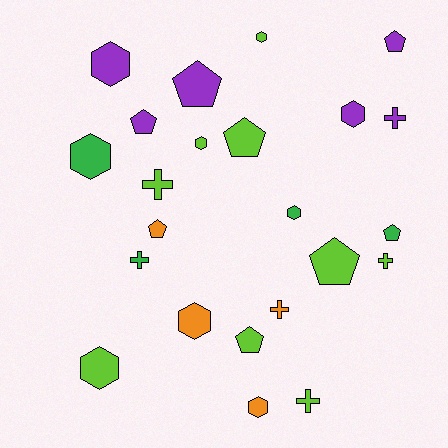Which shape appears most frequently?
Hexagon, with 9 objects.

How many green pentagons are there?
There is 1 green pentagon.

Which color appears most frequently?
Lime, with 9 objects.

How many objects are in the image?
There are 23 objects.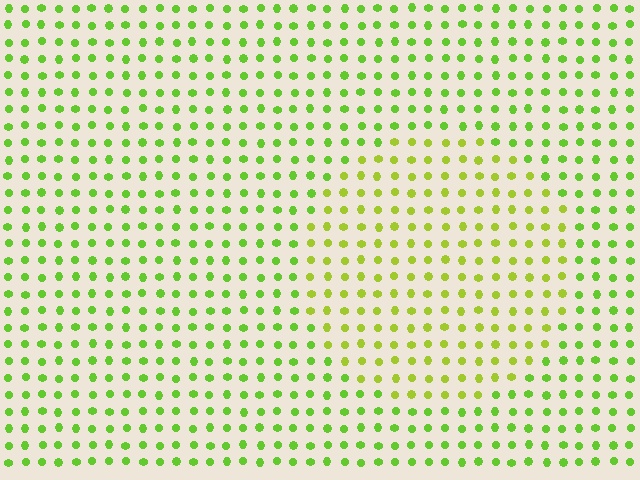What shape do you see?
I see a circle.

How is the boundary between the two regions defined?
The boundary is defined purely by a slight shift in hue (about 24 degrees). Spacing, size, and orientation are identical on both sides.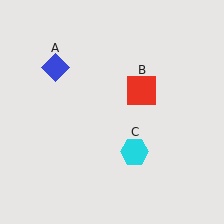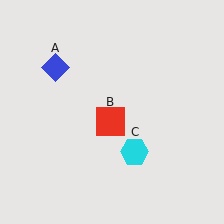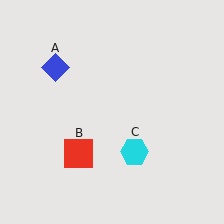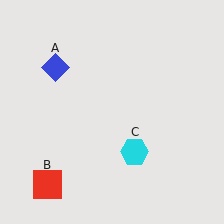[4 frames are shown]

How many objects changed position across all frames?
1 object changed position: red square (object B).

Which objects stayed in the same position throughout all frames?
Blue diamond (object A) and cyan hexagon (object C) remained stationary.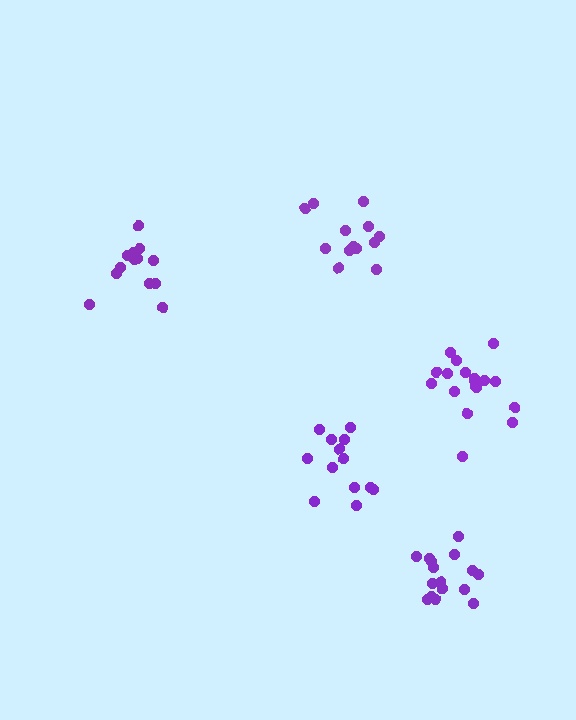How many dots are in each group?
Group 1: 13 dots, Group 2: 18 dots, Group 3: 13 dots, Group 4: 16 dots, Group 5: 13 dots (73 total).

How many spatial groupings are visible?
There are 5 spatial groupings.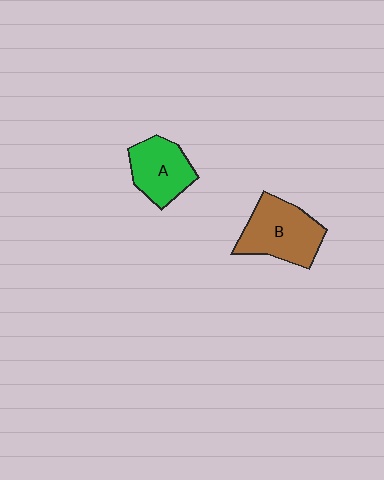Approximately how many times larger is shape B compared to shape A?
Approximately 1.3 times.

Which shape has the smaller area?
Shape A (green).